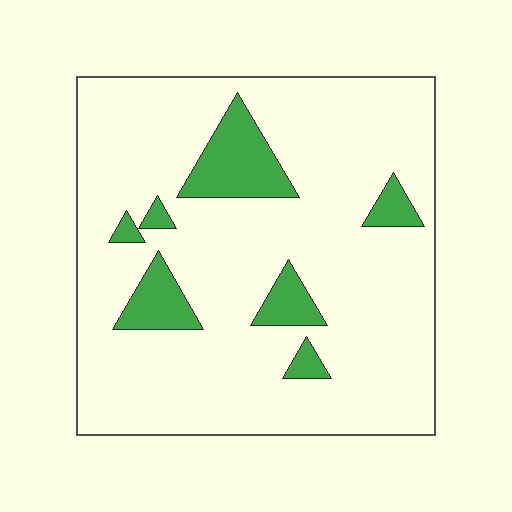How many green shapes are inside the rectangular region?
7.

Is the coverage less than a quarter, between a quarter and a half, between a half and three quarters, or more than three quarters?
Less than a quarter.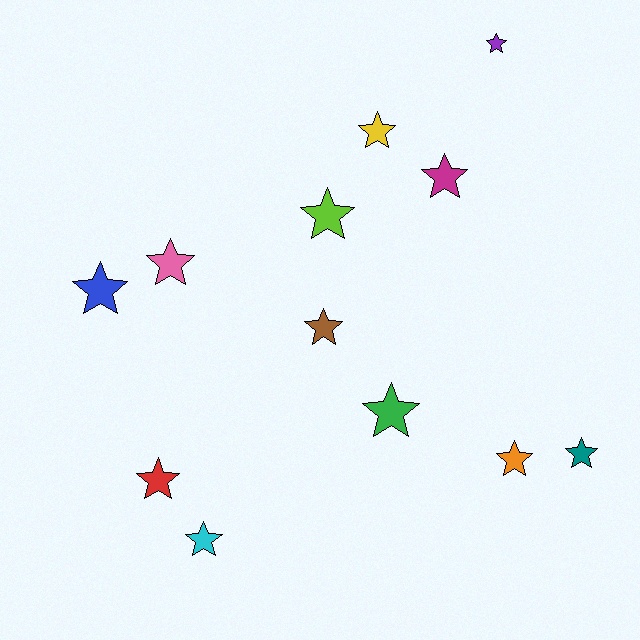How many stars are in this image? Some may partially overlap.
There are 12 stars.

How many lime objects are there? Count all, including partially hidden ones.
There is 1 lime object.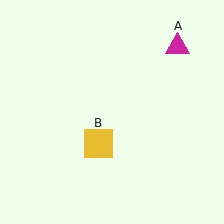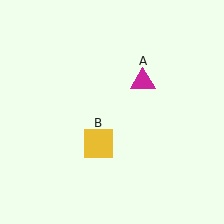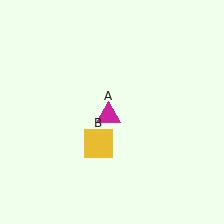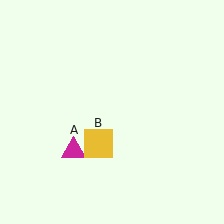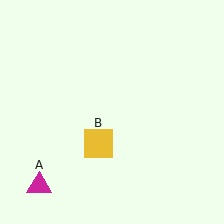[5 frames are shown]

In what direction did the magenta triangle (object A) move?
The magenta triangle (object A) moved down and to the left.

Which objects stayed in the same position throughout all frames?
Yellow square (object B) remained stationary.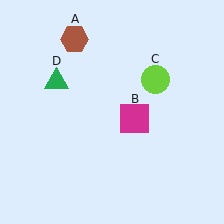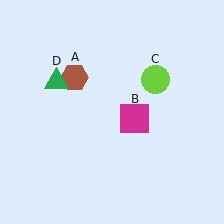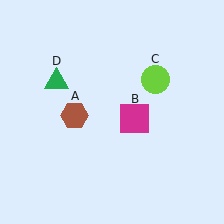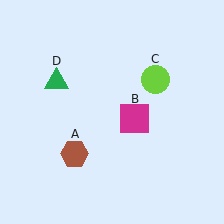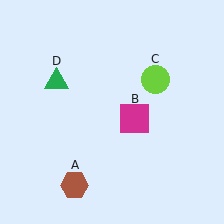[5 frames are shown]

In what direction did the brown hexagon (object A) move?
The brown hexagon (object A) moved down.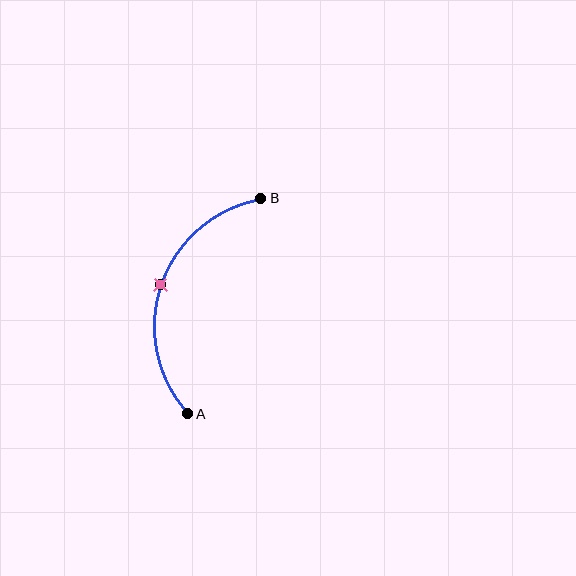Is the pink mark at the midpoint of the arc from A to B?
Yes. The pink mark lies on the arc at equal arc-length from both A and B — it is the arc midpoint.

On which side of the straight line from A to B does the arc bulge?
The arc bulges to the left of the straight line connecting A and B.